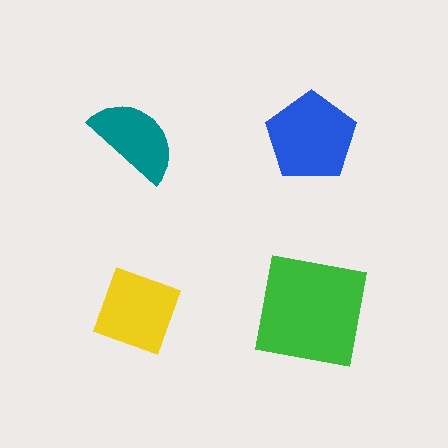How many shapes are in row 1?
2 shapes.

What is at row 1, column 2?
A blue pentagon.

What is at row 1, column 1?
A teal semicircle.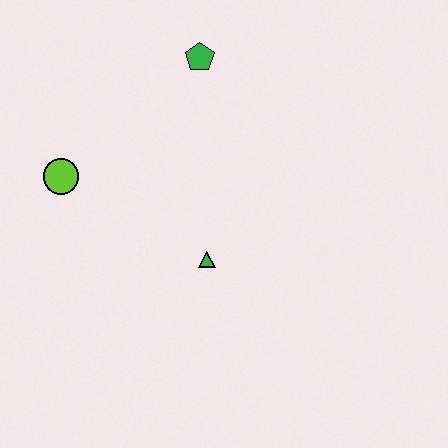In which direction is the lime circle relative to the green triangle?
The lime circle is to the left of the green triangle.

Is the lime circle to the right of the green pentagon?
No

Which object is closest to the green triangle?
The lime circle is closest to the green triangle.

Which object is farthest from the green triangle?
The green pentagon is farthest from the green triangle.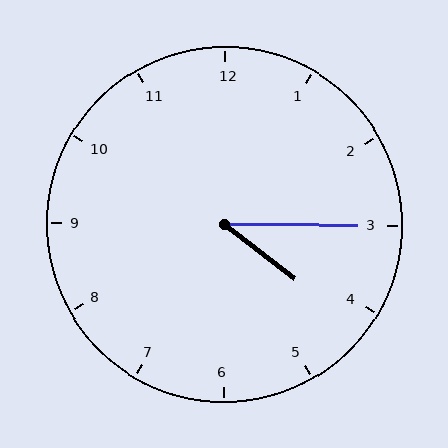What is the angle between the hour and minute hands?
Approximately 38 degrees.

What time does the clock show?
4:15.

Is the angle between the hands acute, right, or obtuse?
It is acute.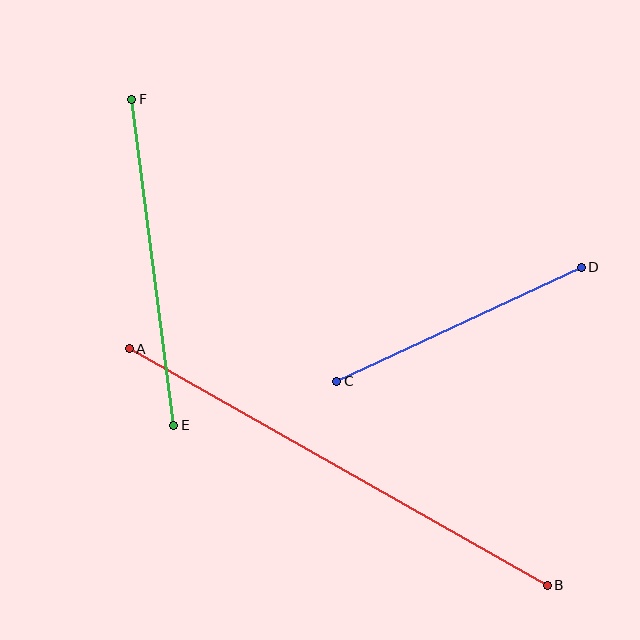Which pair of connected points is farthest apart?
Points A and B are farthest apart.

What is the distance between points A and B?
The distance is approximately 480 pixels.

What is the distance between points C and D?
The distance is approximately 270 pixels.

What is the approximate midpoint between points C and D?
The midpoint is at approximately (459, 324) pixels.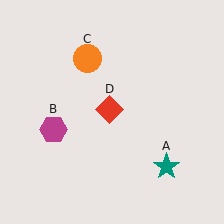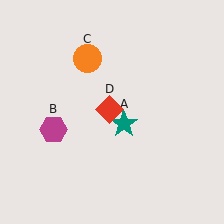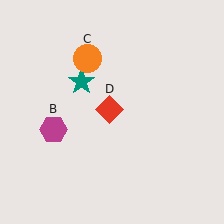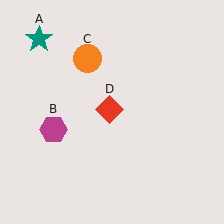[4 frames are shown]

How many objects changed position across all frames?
1 object changed position: teal star (object A).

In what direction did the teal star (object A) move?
The teal star (object A) moved up and to the left.